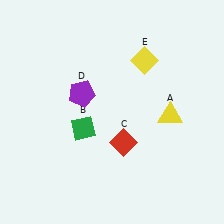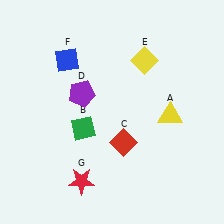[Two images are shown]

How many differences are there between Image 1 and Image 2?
There are 2 differences between the two images.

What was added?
A blue diamond (F), a red star (G) were added in Image 2.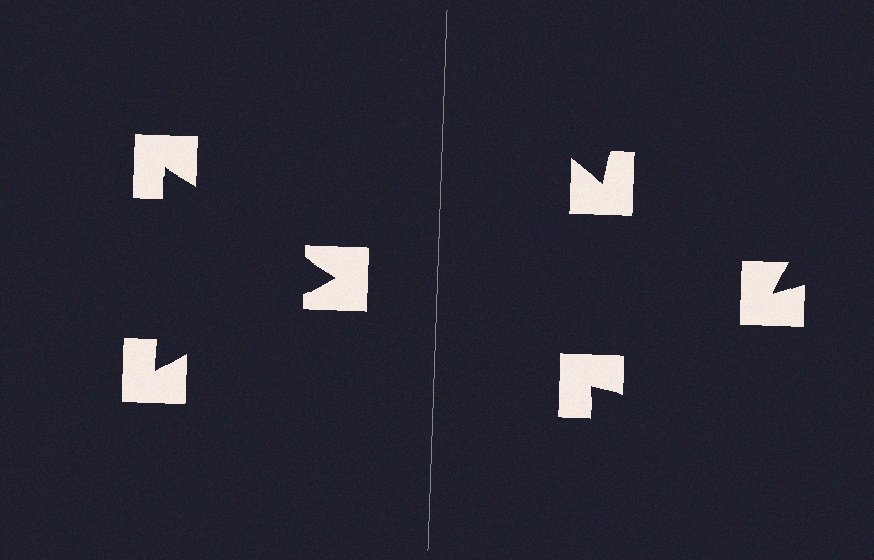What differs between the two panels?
The notched squares are positioned identically on both sides; only the wedge orientations differ. On the left they align to a triangle; on the right they are misaligned.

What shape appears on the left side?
An illusory triangle.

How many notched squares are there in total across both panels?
6 — 3 on each side.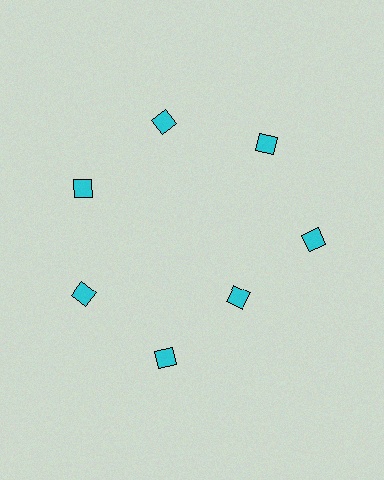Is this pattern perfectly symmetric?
No. The 7 cyan diamonds are arranged in a ring, but one element near the 5 o'clock position is pulled inward toward the center, breaking the 7-fold rotational symmetry.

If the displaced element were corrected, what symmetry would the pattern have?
It would have 7-fold rotational symmetry — the pattern would map onto itself every 51 degrees.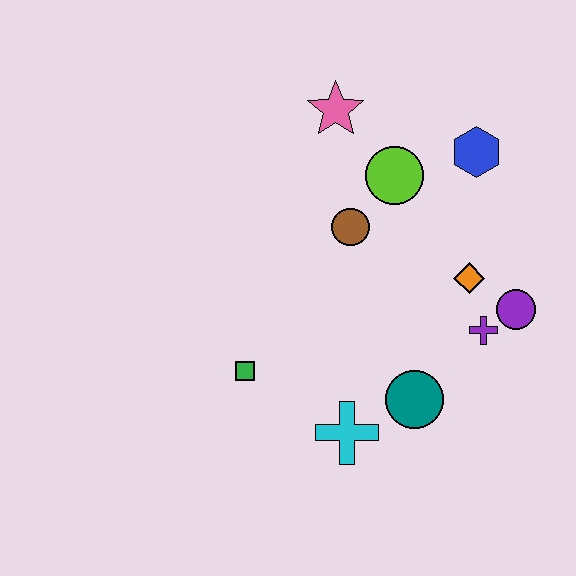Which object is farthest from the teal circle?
The pink star is farthest from the teal circle.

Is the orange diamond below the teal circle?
No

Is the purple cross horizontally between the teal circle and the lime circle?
No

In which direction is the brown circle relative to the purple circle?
The brown circle is to the left of the purple circle.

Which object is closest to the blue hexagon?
The lime circle is closest to the blue hexagon.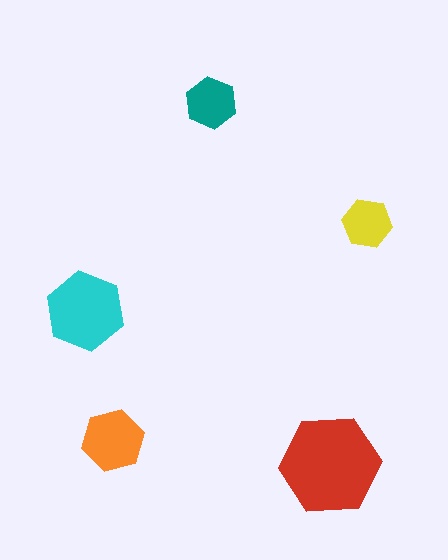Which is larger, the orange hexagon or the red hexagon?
The red one.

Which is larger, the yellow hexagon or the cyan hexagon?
The cyan one.